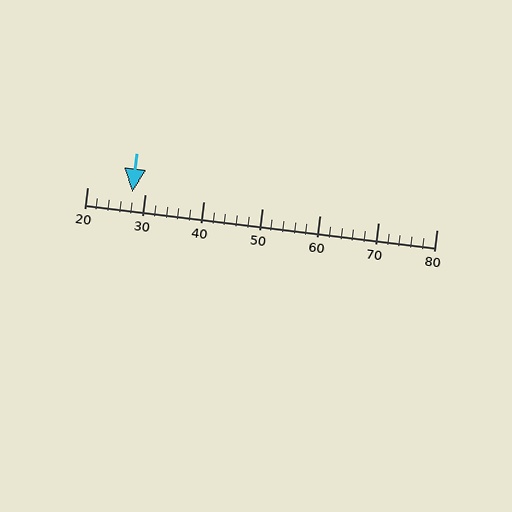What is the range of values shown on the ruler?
The ruler shows values from 20 to 80.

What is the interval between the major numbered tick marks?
The major tick marks are spaced 10 units apart.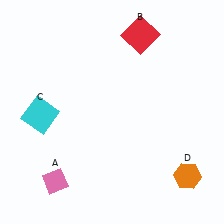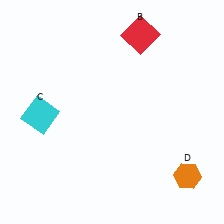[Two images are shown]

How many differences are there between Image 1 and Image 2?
There is 1 difference between the two images.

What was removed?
The pink diamond (A) was removed in Image 2.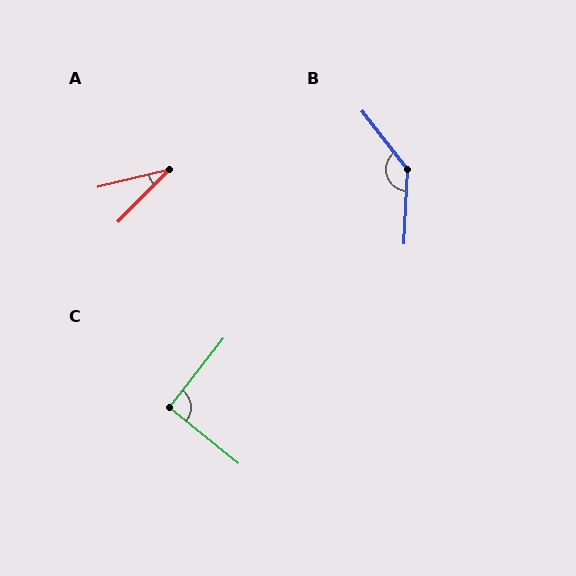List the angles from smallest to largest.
A (32°), C (91°), B (139°).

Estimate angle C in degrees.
Approximately 91 degrees.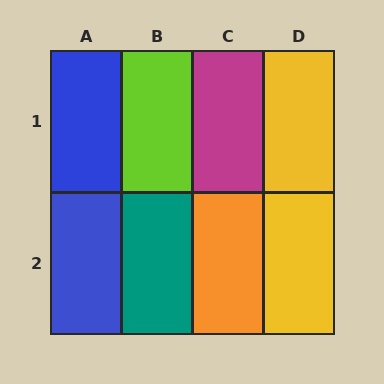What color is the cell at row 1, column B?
Lime.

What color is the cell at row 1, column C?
Magenta.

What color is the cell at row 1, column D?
Yellow.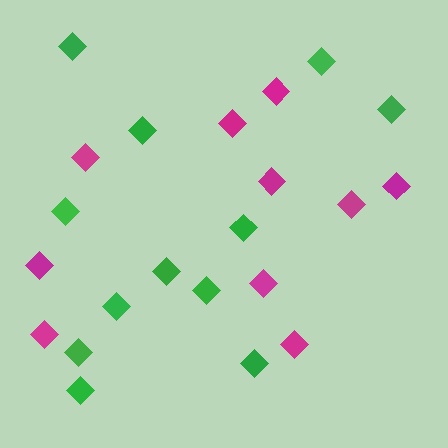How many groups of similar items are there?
There are 2 groups: one group of green diamonds (12) and one group of magenta diamonds (10).